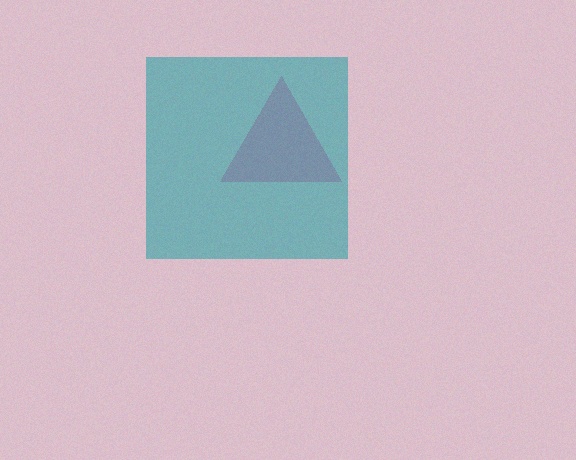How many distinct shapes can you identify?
There are 2 distinct shapes: a pink triangle, a teal square.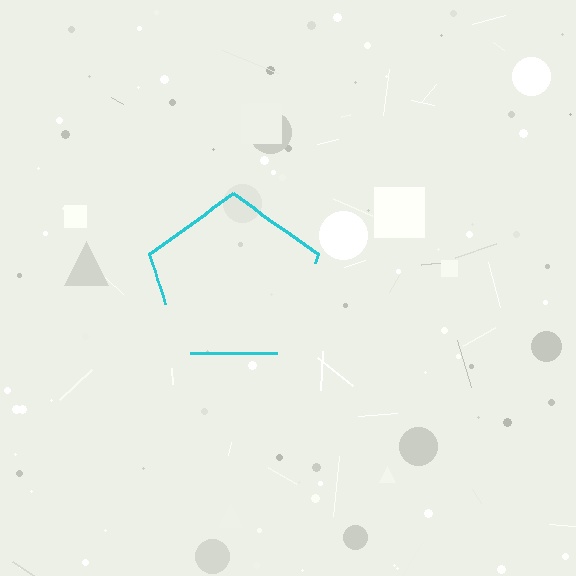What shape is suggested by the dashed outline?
The dashed outline suggests a pentagon.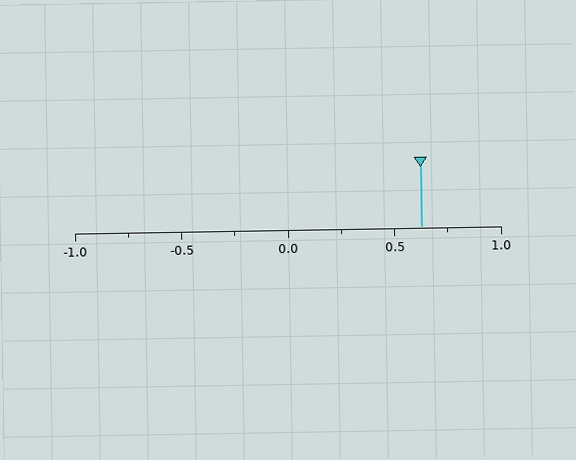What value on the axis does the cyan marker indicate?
The marker indicates approximately 0.62.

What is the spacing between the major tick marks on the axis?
The major ticks are spaced 0.5 apart.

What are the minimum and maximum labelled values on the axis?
The axis runs from -1.0 to 1.0.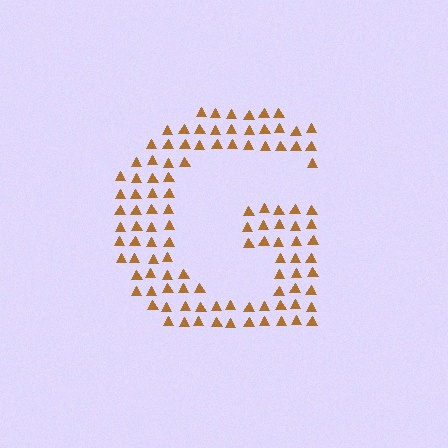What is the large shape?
The large shape is the letter G.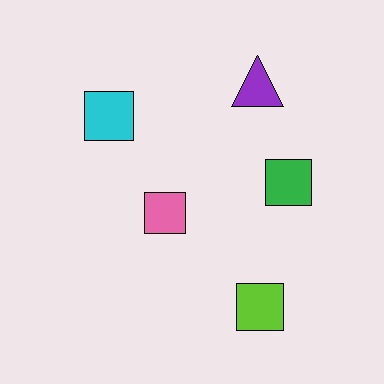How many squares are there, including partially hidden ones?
There are 4 squares.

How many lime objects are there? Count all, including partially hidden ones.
There is 1 lime object.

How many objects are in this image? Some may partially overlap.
There are 5 objects.